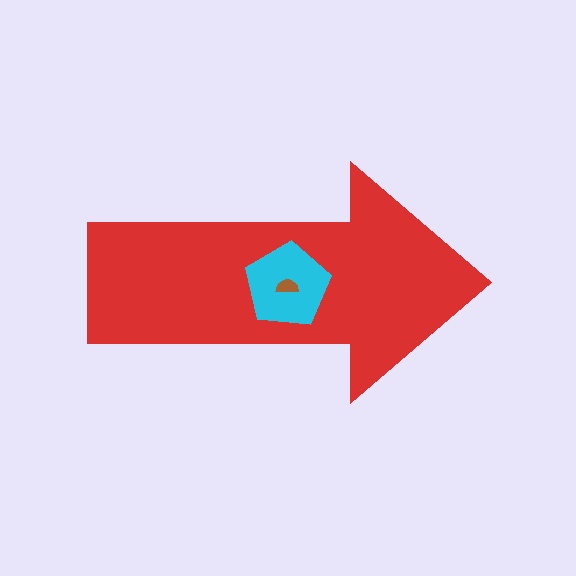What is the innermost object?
The brown semicircle.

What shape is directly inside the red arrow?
The cyan pentagon.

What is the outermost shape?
The red arrow.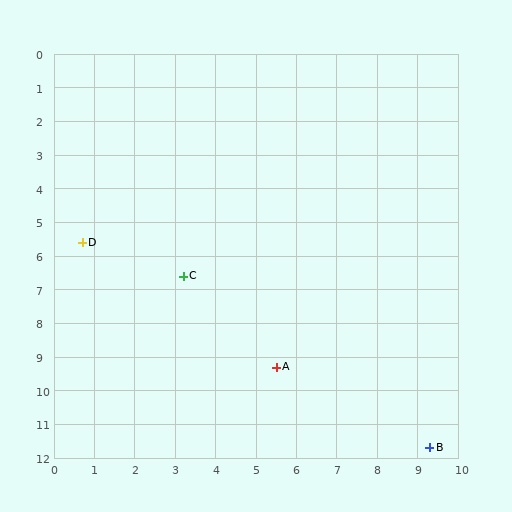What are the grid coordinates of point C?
Point C is at approximately (3.2, 6.6).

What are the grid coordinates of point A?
Point A is at approximately (5.5, 9.3).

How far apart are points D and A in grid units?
Points D and A are about 6.1 grid units apart.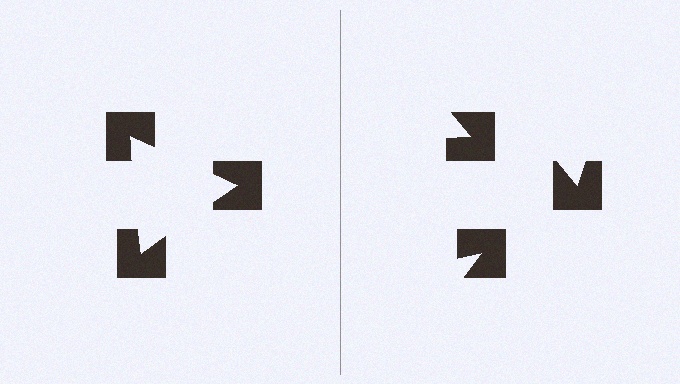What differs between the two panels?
The notched squares are positioned identically on both sides; only the wedge orientations differ. On the left they align to a triangle; on the right they are misaligned.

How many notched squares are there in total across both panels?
6 — 3 on each side.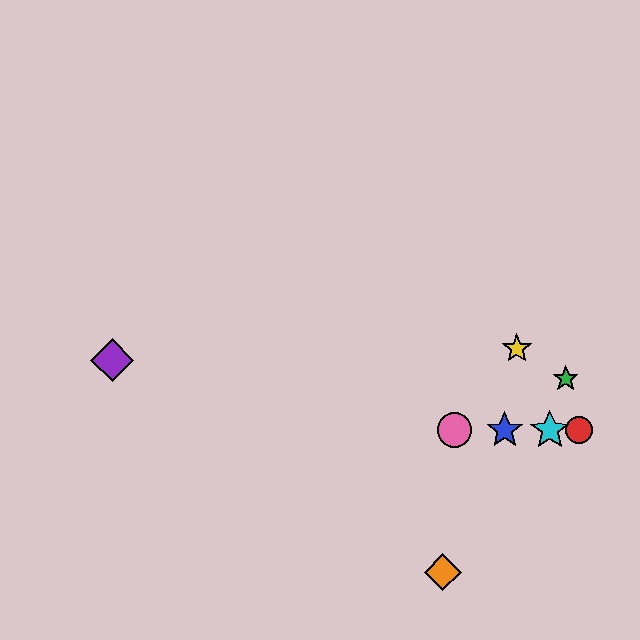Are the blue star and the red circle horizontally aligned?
Yes, both are at y≈430.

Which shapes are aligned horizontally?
The red circle, the blue star, the cyan star, the pink circle are aligned horizontally.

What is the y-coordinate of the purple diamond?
The purple diamond is at y≈360.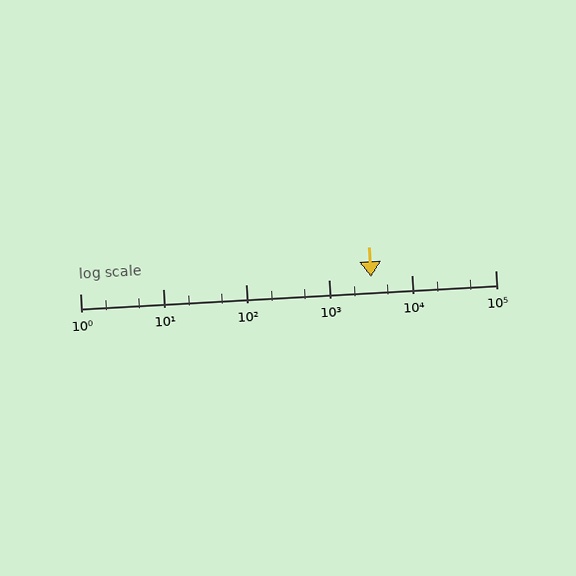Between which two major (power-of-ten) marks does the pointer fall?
The pointer is between 1000 and 10000.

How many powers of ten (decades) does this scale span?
The scale spans 5 decades, from 1 to 100000.